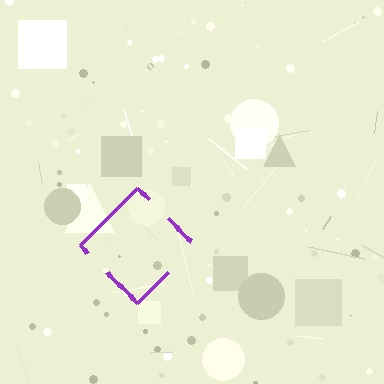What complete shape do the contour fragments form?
The contour fragments form a diamond.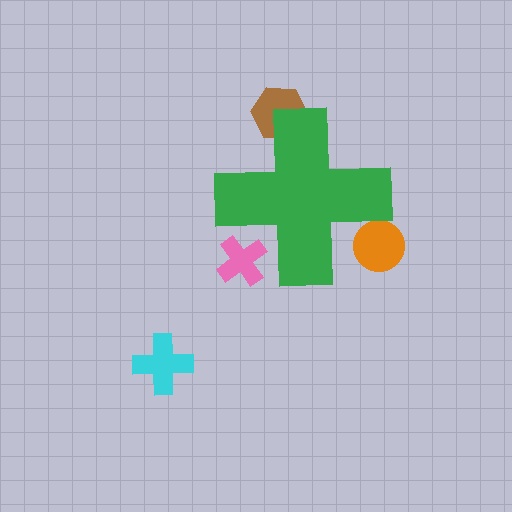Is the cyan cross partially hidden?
No, the cyan cross is fully visible.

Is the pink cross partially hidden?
Yes, the pink cross is partially hidden behind the green cross.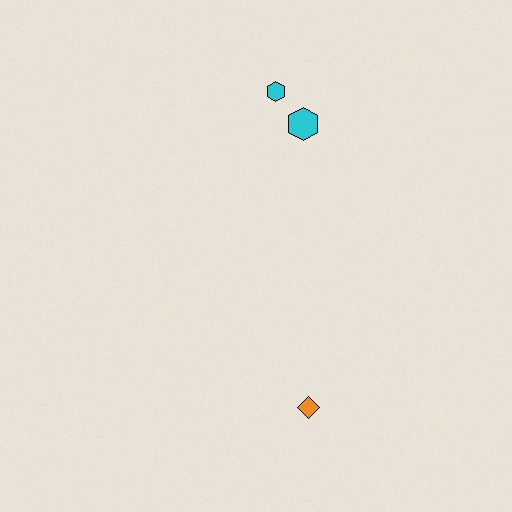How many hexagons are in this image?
There are 2 hexagons.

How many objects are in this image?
There are 3 objects.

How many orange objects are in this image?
There is 1 orange object.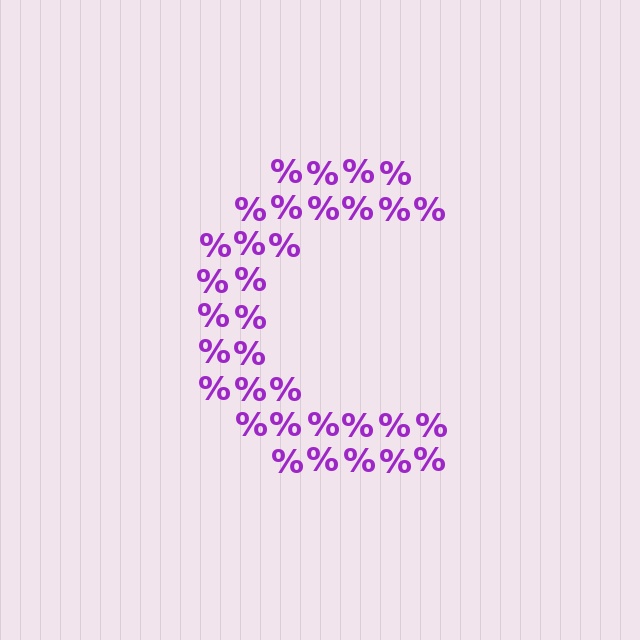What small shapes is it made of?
It is made of small percent signs.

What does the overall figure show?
The overall figure shows the letter C.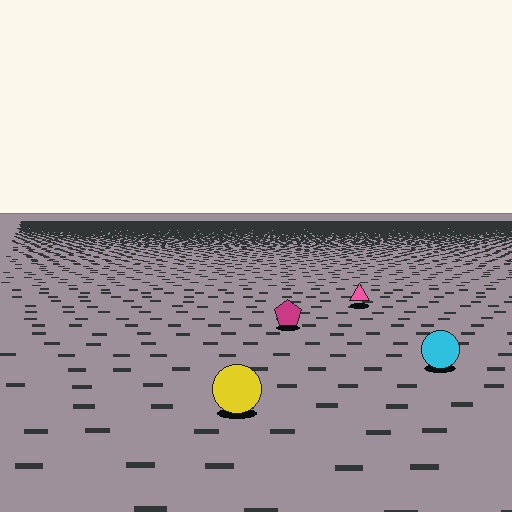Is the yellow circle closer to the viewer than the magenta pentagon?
Yes. The yellow circle is closer — you can tell from the texture gradient: the ground texture is coarser near it.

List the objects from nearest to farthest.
From nearest to farthest: the yellow circle, the cyan circle, the magenta pentagon, the pink triangle.